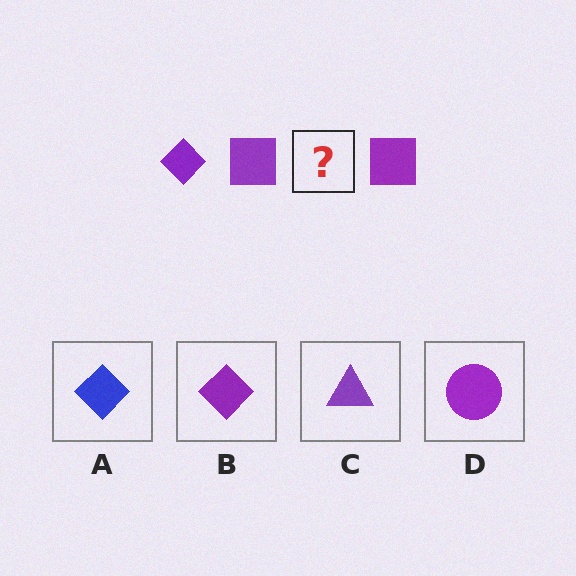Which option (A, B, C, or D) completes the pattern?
B.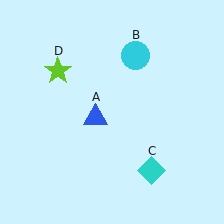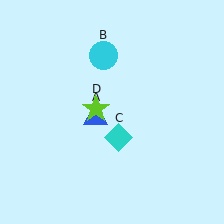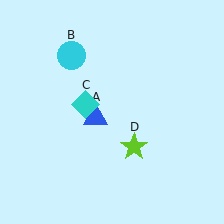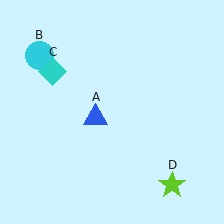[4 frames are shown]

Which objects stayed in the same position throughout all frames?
Blue triangle (object A) remained stationary.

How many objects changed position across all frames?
3 objects changed position: cyan circle (object B), cyan diamond (object C), lime star (object D).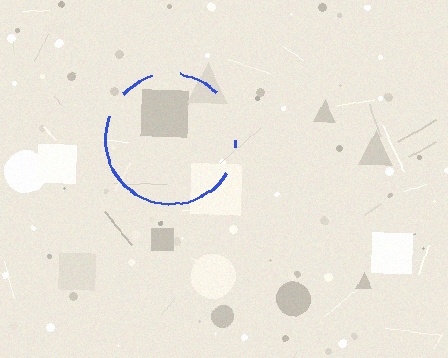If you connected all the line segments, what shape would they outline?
They would outline a circle.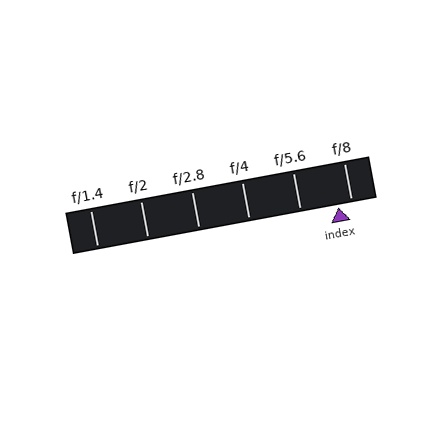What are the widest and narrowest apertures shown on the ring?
The widest aperture shown is f/1.4 and the narrowest is f/8.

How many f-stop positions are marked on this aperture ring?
There are 6 f-stop positions marked.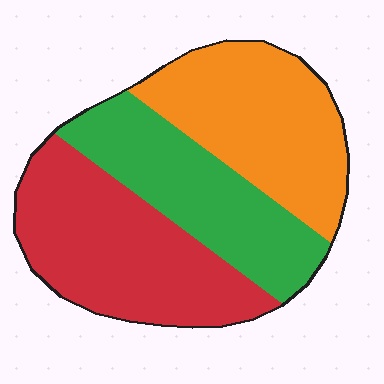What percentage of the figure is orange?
Orange covers 33% of the figure.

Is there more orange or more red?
Red.